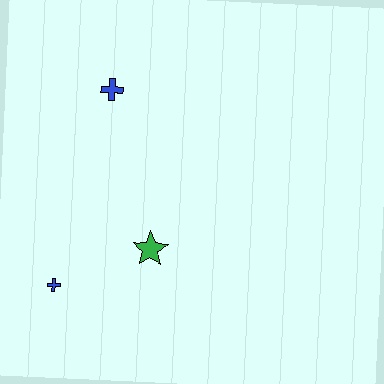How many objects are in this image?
There are 3 objects.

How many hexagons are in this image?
There are no hexagons.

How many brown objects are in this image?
There are no brown objects.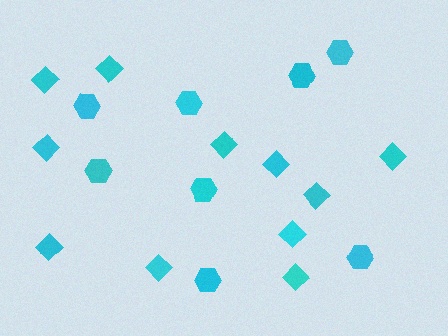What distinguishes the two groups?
There are 2 groups: one group of hexagons (8) and one group of diamonds (11).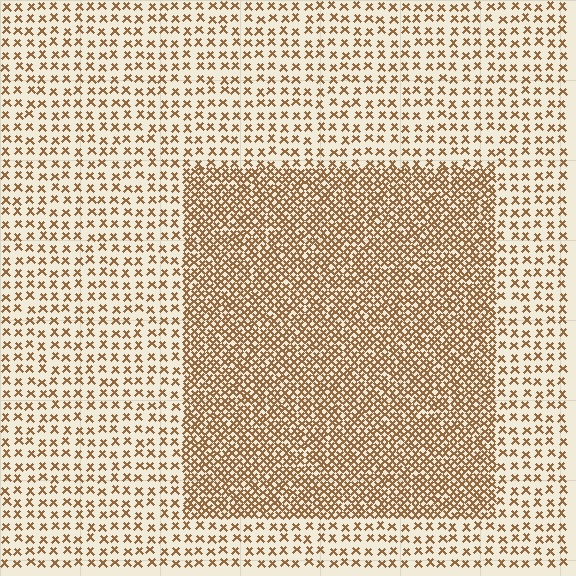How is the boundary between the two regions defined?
The boundary is defined by a change in element density (approximately 2.5x ratio). All elements are the same color, size, and shape.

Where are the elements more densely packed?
The elements are more densely packed inside the rectangle boundary.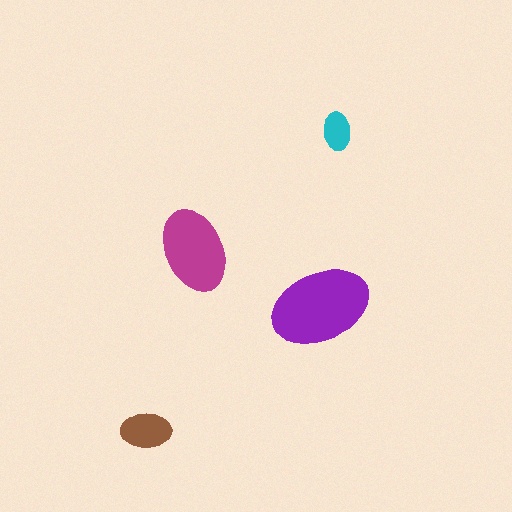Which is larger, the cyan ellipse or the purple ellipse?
The purple one.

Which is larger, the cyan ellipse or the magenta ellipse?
The magenta one.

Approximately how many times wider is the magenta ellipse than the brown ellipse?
About 1.5 times wider.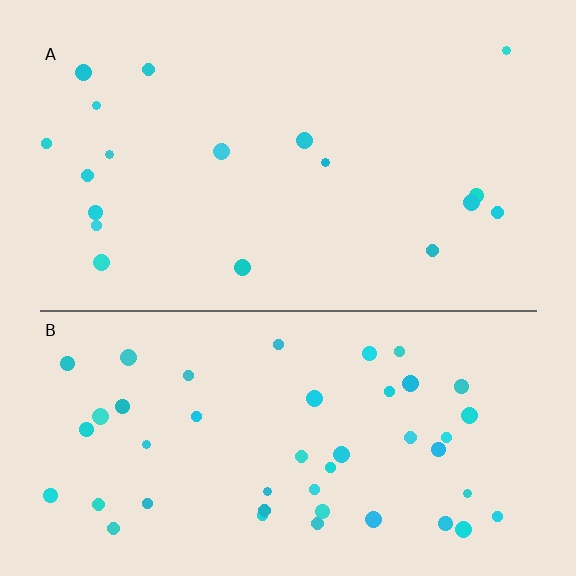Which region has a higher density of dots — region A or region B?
B (the bottom).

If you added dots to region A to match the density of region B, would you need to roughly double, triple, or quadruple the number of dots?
Approximately double.